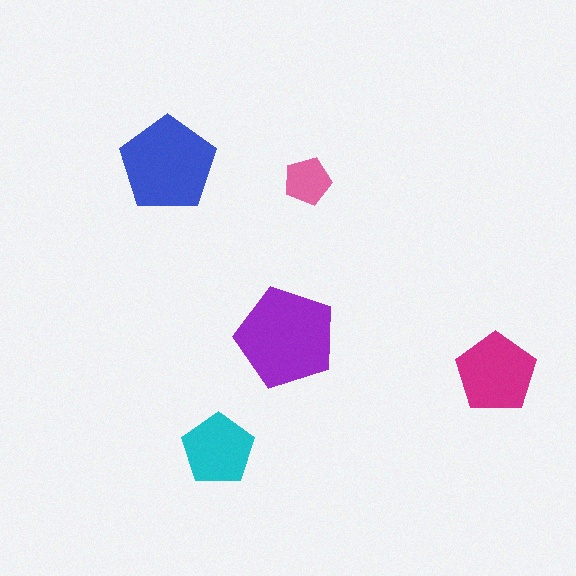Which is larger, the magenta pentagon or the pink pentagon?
The magenta one.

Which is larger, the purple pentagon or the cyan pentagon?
The purple one.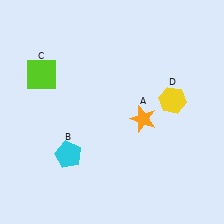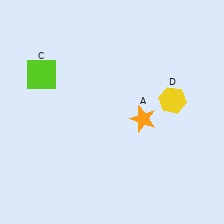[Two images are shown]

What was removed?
The cyan pentagon (B) was removed in Image 2.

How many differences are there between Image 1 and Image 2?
There is 1 difference between the two images.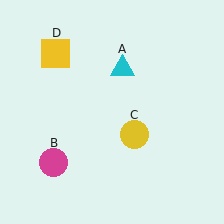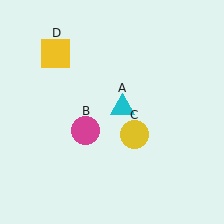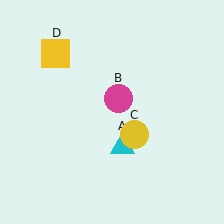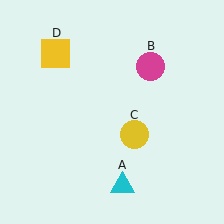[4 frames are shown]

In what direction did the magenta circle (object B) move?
The magenta circle (object B) moved up and to the right.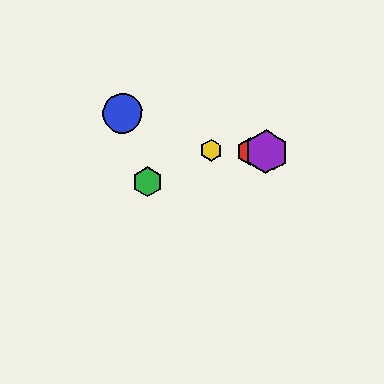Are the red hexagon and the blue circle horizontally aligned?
No, the red hexagon is at y≈152 and the blue circle is at y≈113.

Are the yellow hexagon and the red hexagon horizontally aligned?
Yes, both are at y≈151.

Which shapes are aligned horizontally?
The red hexagon, the yellow hexagon, the purple hexagon are aligned horizontally.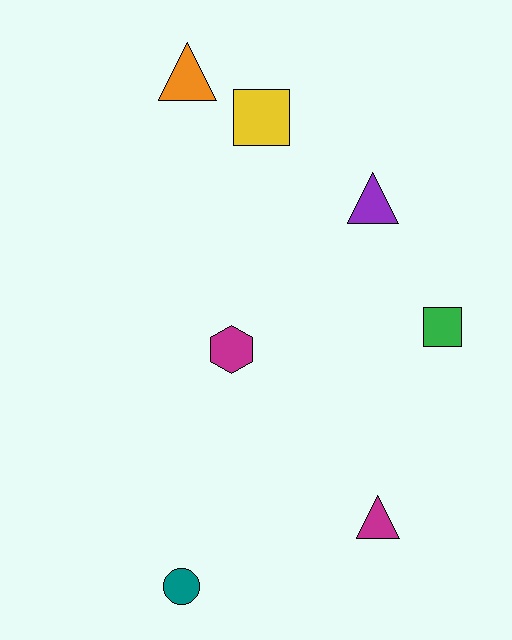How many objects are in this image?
There are 7 objects.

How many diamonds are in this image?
There are no diamonds.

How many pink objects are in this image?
There are no pink objects.